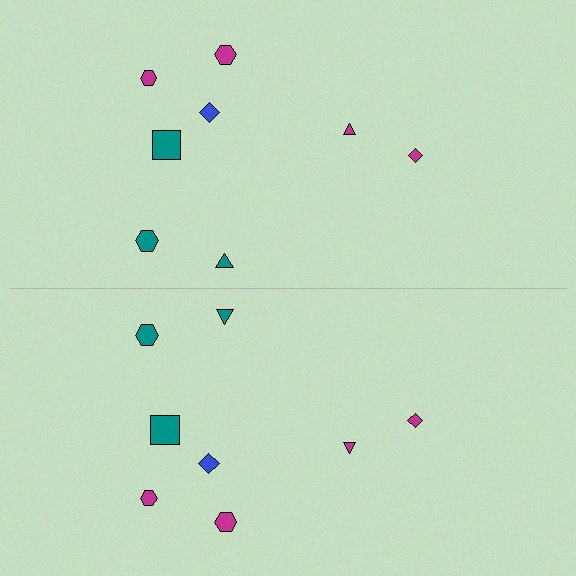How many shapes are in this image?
There are 16 shapes in this image.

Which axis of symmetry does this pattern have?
The pattern has a horizontal axis of symmetry running through the center of the image.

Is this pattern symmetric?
Yes, this pattern has bilateral (reflection) symmetry.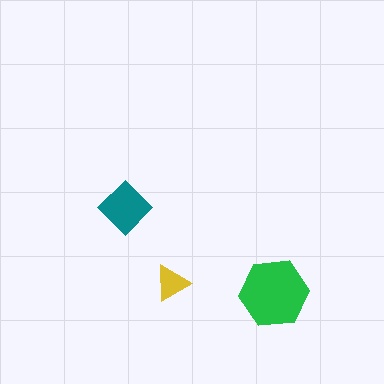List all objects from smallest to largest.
The yellow triangle, the teal diamond, the green hexagon.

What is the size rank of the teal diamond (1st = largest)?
2nd.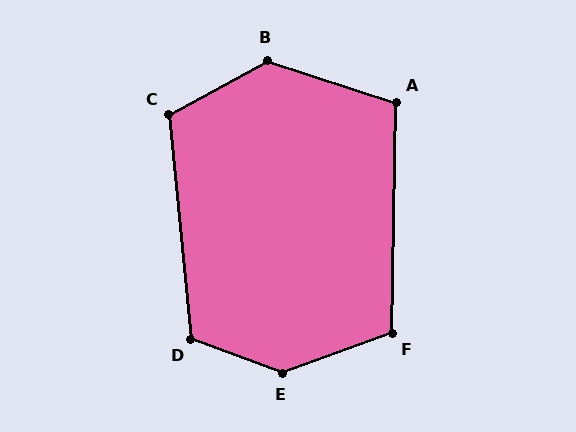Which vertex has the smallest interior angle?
A, at approximately 107 degrees.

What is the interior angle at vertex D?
Approximately 116 degrees (obtuse).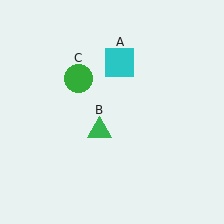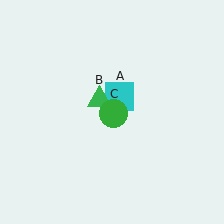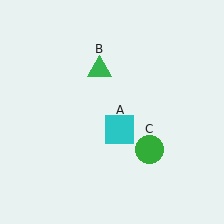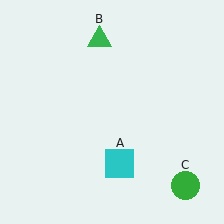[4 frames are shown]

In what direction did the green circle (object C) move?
The green circle (object C) moved down and to the right.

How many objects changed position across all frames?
3 objects changed position: cyan square (object A), green triangle (object B), green circle (object C).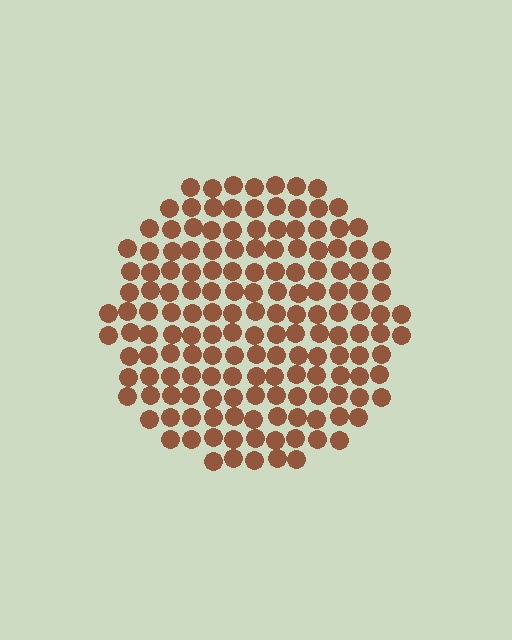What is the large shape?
The large shape is a circle.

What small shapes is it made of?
It is made of small circles.